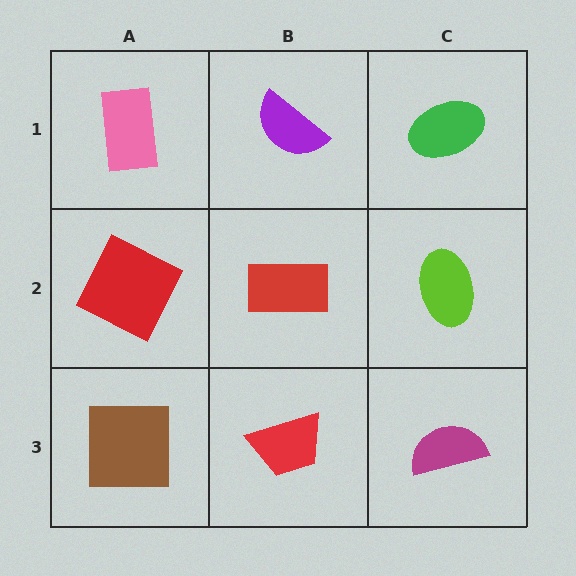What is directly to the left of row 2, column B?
A red square.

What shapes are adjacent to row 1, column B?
A red rectangle (row 2, column B), a pink rectangle (row 1, column A), a green ellipse (row 1, column C).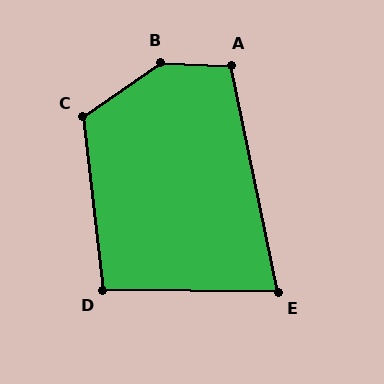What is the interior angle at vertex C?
Approximately 118 degrees (obtuse).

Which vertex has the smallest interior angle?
E, at approximately 77 degrees.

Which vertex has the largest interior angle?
B, at approximately 144 degrees.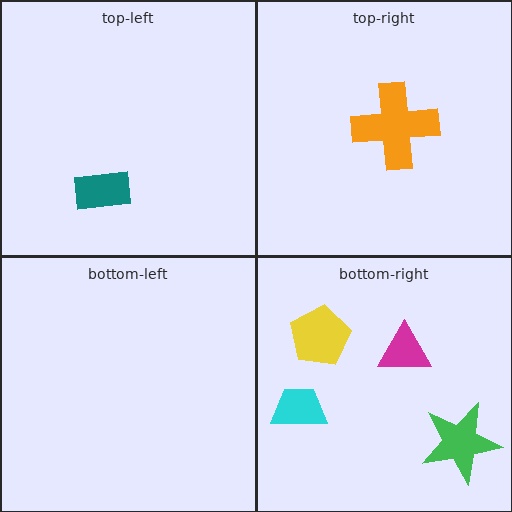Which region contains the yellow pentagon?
The bottom-right region.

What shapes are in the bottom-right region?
The magenta triangle, the yellow pentagon, the cyan trapezoid, the green star.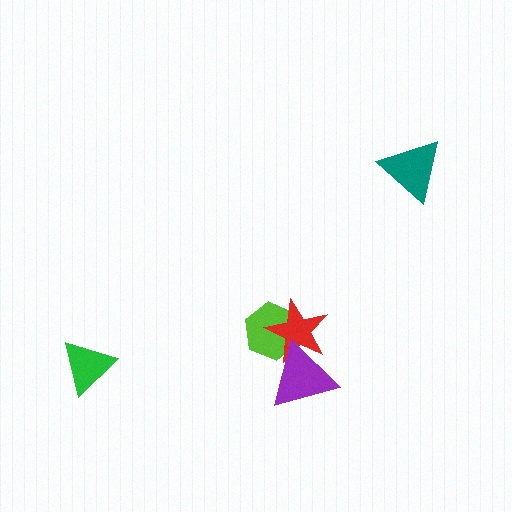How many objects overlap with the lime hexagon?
2 objects overlap with the lime hexagon.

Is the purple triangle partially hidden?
No, no other shape covers it.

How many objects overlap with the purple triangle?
2 objects overlap with the purple triangle.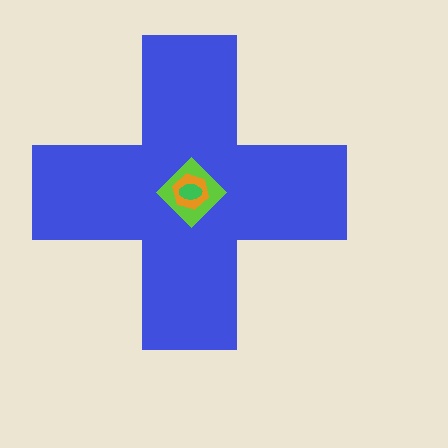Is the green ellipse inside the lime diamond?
Yes.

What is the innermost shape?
The green ellipse.